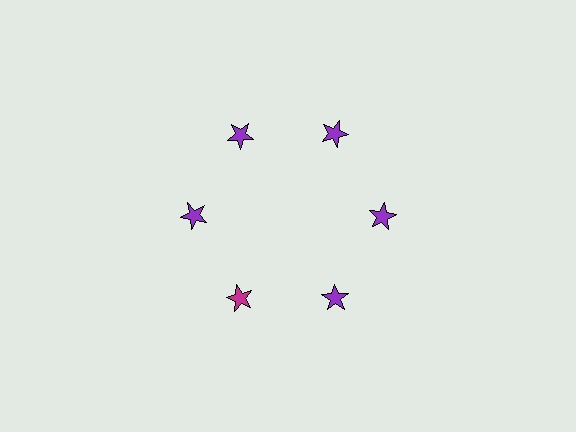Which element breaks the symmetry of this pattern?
The magenta star at roughly the 7 o'clock position breaks the symmetry. All other shapes are purple stars.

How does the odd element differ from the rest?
It has a different color: magenta instead of purple.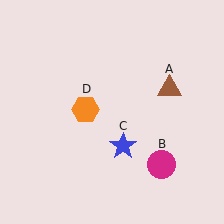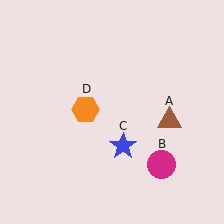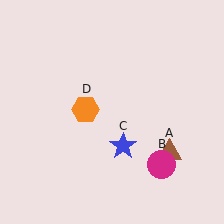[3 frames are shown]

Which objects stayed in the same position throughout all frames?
Magenta circle (object B) and blue star (object C) and orange hexagon (object D) remained stationary.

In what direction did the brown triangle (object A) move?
The brown triangle (object A) moved down.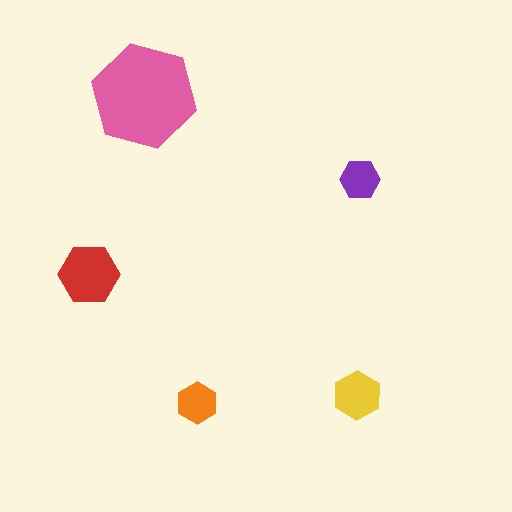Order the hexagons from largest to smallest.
the pink one, the red one, the yellow one, the orange one, the purple one.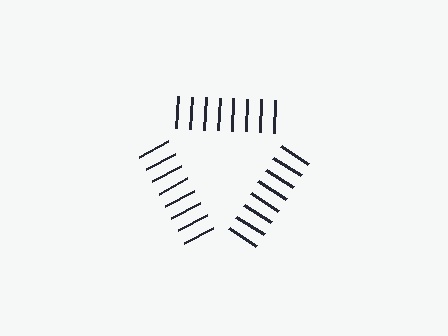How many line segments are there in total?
24 — 8 along each of the 3 edges.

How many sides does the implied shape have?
3 sides — the line-ends trace a triangle.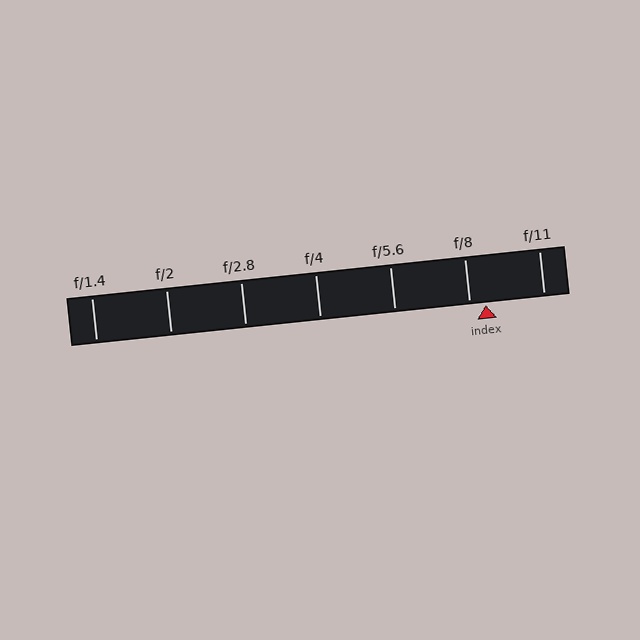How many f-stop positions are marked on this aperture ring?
There are 7 f-stop positions marked.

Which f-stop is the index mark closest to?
The index mark is closest to f/8.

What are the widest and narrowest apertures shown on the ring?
The widest aperture shown is f/1.4 and the narrowest is f/11.